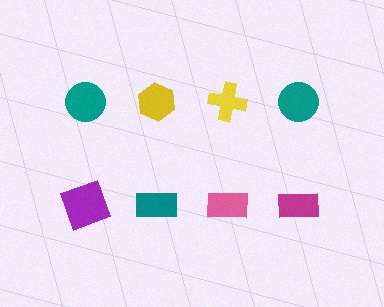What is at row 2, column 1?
A purple square.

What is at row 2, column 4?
A magenta rectangle.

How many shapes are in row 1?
4 shapes.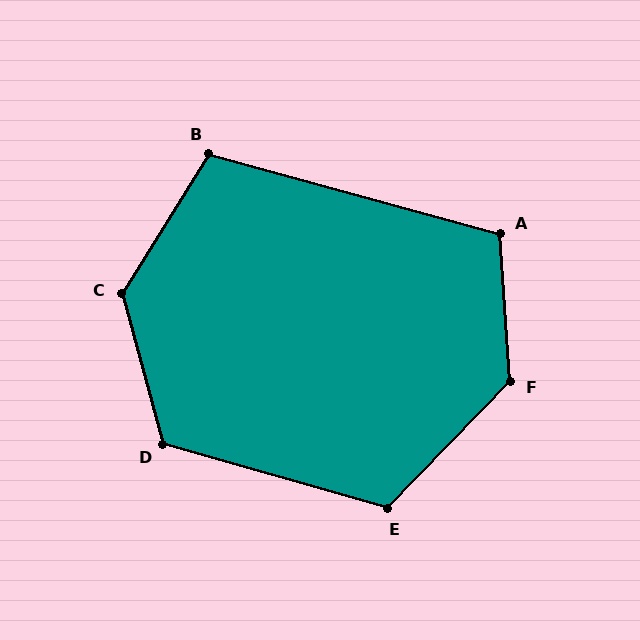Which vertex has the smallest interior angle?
B, at approximately 107 degrees.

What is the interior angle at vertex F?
Approximately 132 degrees (obtuse).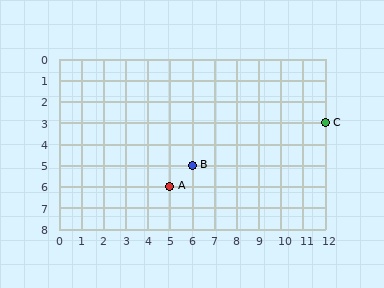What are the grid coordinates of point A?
Point A is at grid coordinates (5, 6).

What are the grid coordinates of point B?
Point B is at grid coordinates (6, 5).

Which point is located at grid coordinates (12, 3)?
Point C is at (12, 3).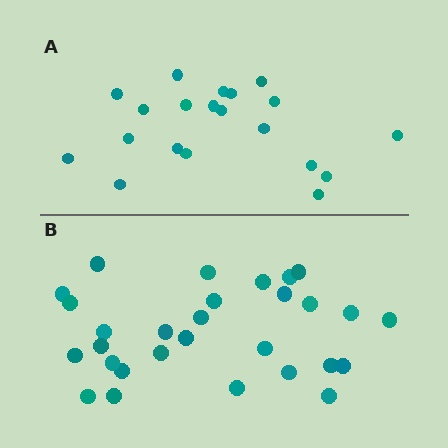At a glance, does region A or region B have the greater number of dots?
Region B (the bottom region) has more dots.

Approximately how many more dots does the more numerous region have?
Region B has roughly 8 or so more dots than region A.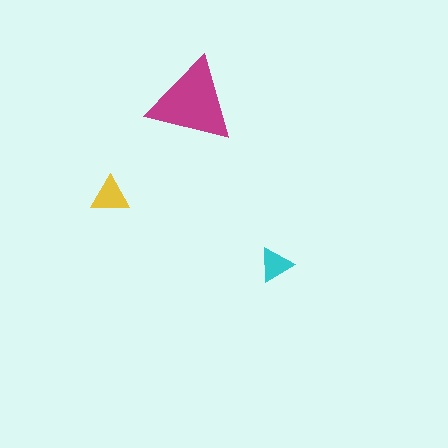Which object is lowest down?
The cyan triangle is bottommost.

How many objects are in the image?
There are 3 objects in the image.